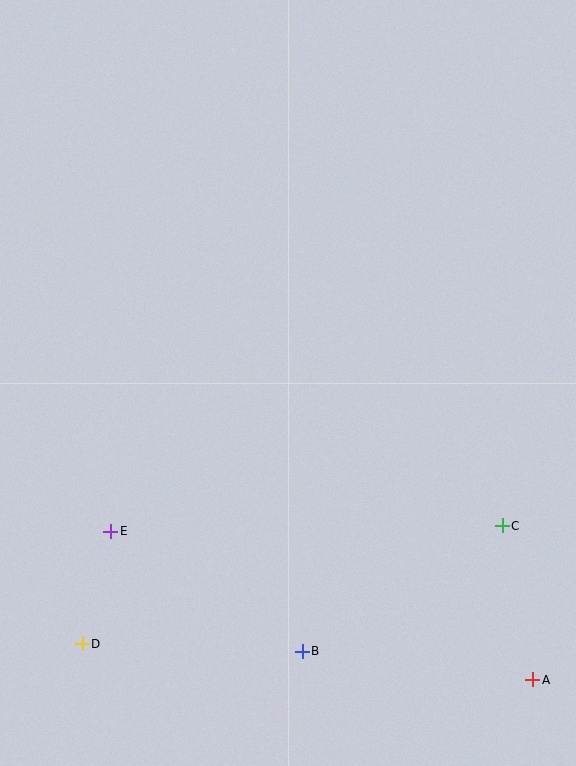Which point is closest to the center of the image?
Point E at (111, 531) is closest to the center.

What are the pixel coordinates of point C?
Point C is at (502, 526).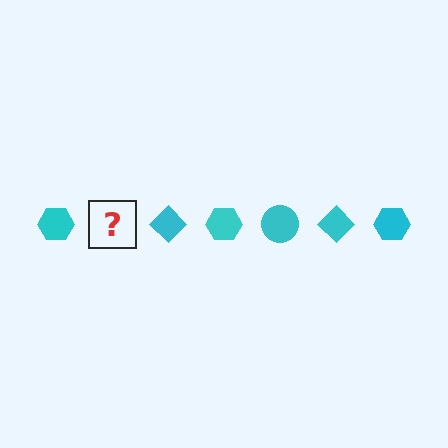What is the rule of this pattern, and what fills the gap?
The rule is that the pattern cycles through hexagon, circle, diamond shapes in cyan. The gap should be filled with a cyan circle.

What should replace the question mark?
The question mark should be replaced with a cyan circle.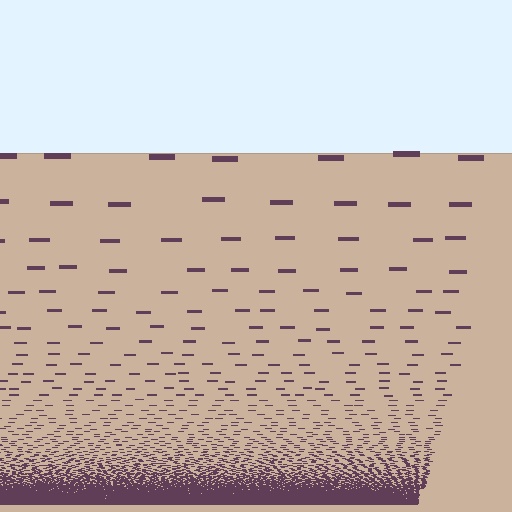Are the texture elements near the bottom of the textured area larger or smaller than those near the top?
Smaller. The gradient is inverted — elements near the bottom are smaller and denser.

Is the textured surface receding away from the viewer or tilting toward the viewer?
The surface appears to tilt toward the viewer. Texture elements get larger and sparser toward the top.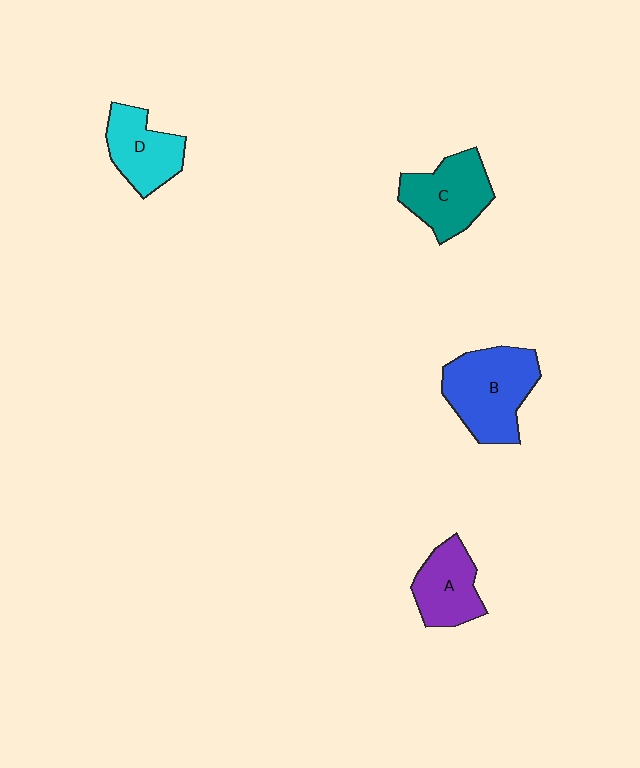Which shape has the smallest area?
Shape A (purple).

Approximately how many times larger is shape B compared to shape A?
Approximately 1.5 times.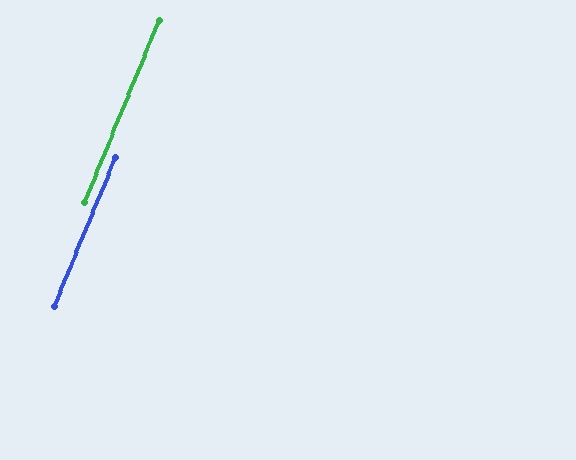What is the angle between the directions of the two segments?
Approximately 0 degrees.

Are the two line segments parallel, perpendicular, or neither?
Parallel — their directions differ by only 0.3°.